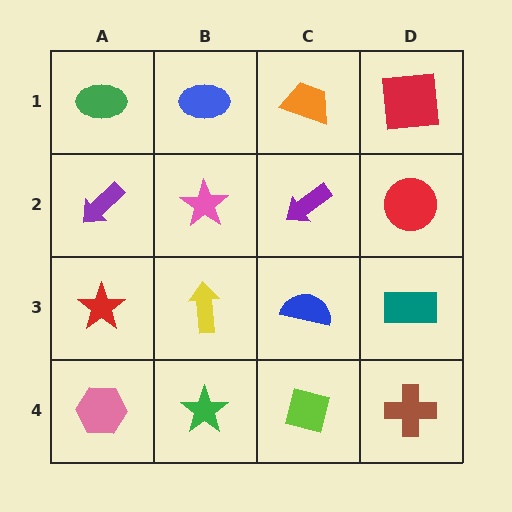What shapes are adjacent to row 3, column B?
A pink star (row 2, column B), a green star (row 4, column B), a red star (row 3, column A), a blue semicircle (row 3, column C).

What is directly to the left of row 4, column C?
A green star.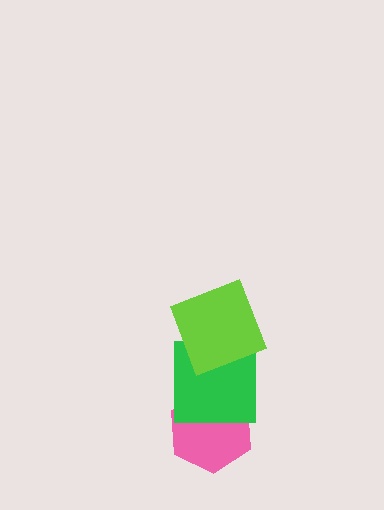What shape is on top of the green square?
The lime square is on top of the green square.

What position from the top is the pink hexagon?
The pink hexagon is 3rd from the top.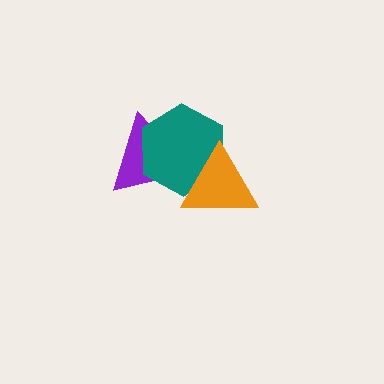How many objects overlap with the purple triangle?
2 objects overlap with the purple triangle.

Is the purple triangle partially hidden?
Yes, it is partially covered by another shape.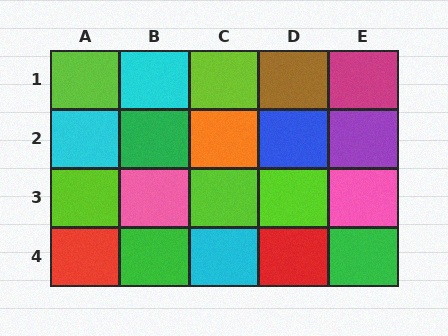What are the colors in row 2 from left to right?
Cyan, green, orange, blue, purple.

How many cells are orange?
1 cell is orange.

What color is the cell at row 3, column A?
Lime.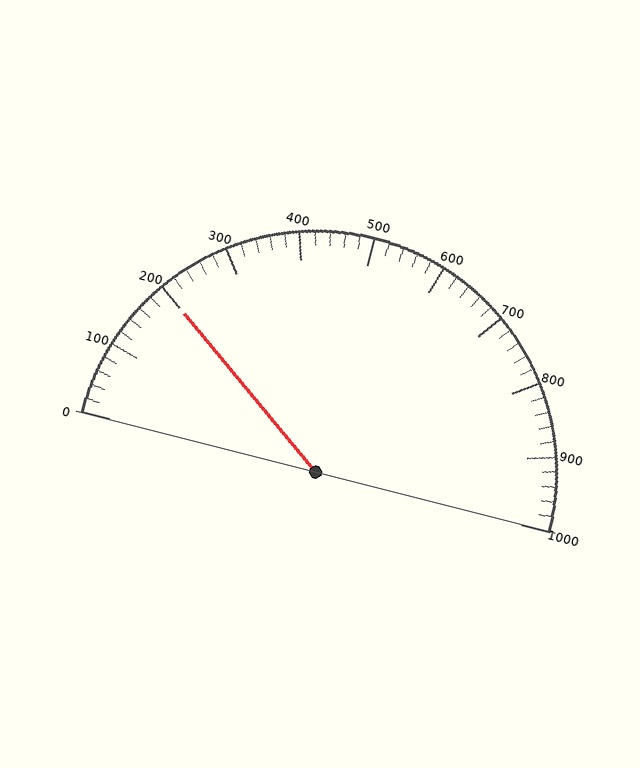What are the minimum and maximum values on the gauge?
The gauge ranges from 0 to 1000.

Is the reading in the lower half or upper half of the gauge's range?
The reading is in the lower half of the range (0 to 1000).